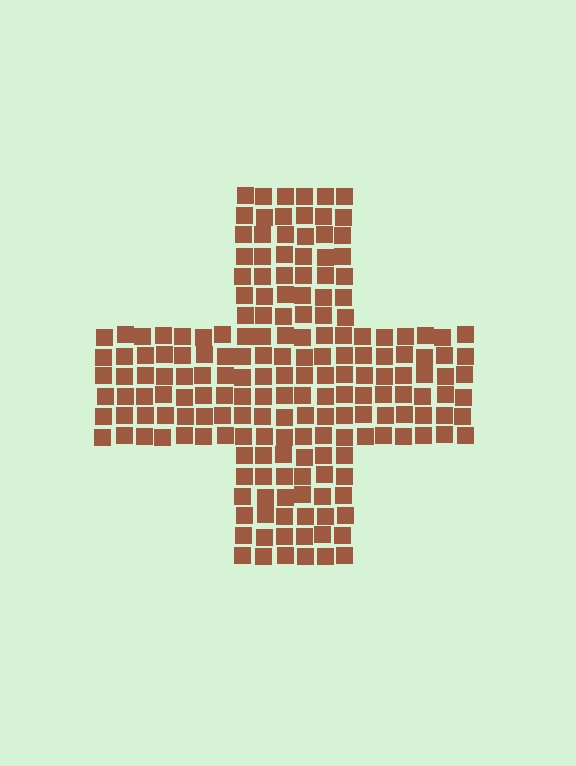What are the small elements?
The small elements are squares.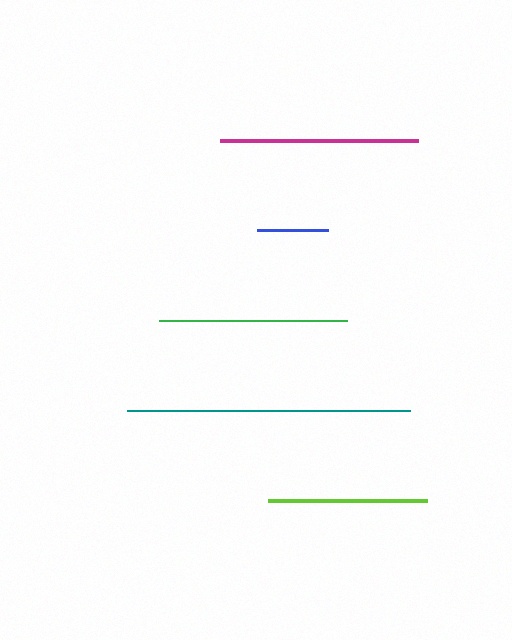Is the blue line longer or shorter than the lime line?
The lime line is longer than the blue line.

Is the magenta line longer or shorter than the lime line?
The magenta line is longer than the lime line.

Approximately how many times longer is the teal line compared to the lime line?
The teal line is approximately 1.8 times the length of the lime line.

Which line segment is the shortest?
The blue line is the shortest at approximately 71 pixels.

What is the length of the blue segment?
The blue segment is approximately 71 pixels long.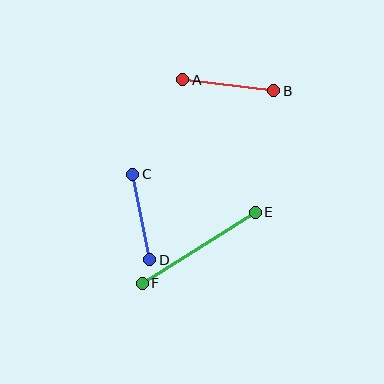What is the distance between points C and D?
The distance is approximately 87 pixels.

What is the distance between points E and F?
The distance is approximately 134 pixels.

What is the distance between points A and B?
The distance is approximately 92 pixels.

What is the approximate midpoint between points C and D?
The midpoint is at approximately (141, 217) pixels.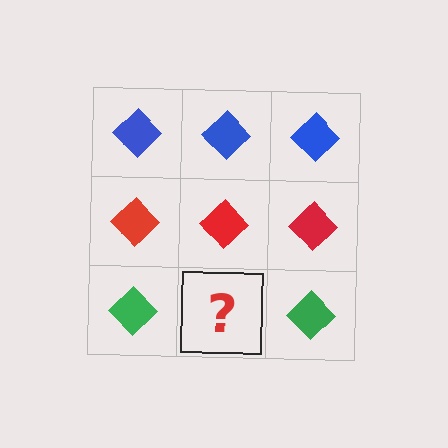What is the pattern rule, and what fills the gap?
The rule is that each row has a consistent color. The gap should be filled with a green diamond.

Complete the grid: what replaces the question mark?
The question mark should be replaced with a green diamond.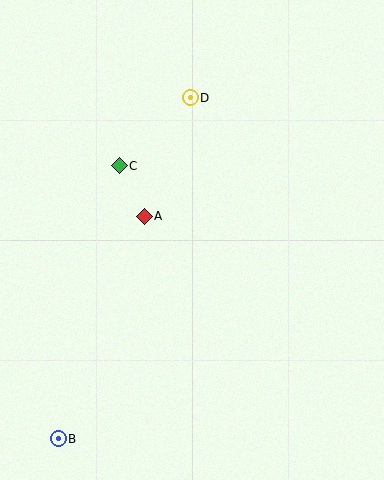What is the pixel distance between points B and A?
The distance between B and A is 238 pixels.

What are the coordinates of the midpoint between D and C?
The midpoint between D and C is at (155, 132).